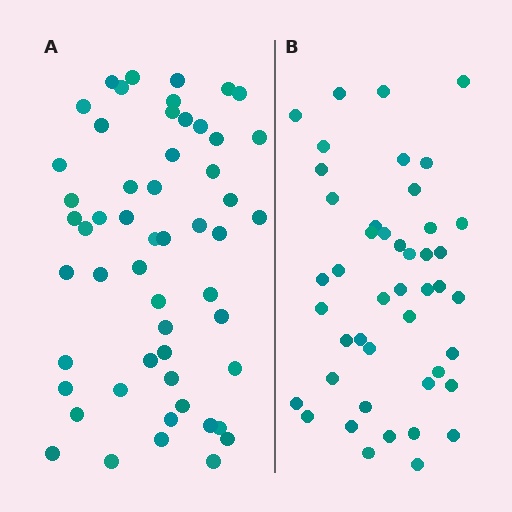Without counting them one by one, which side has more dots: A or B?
Region A (the left region) has more dots.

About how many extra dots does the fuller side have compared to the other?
Region A has roughly 8 or so more dots than region B.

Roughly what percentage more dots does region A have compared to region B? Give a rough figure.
About 20% more.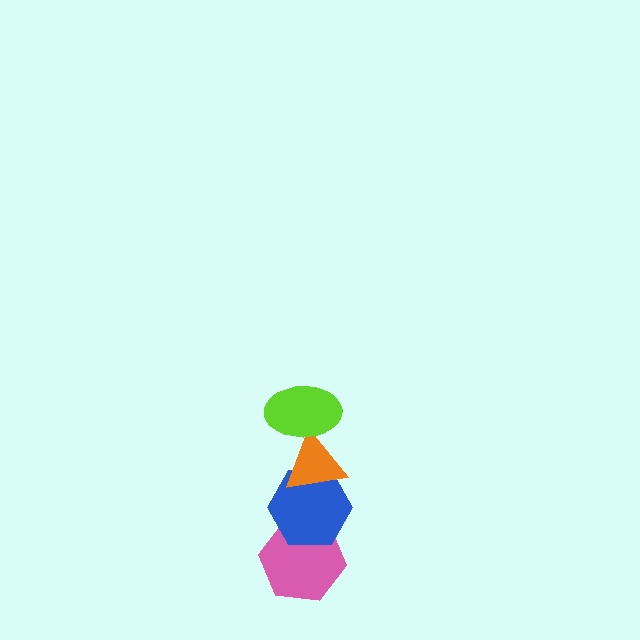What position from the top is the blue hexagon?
The blue hexagon is 3rd from the top.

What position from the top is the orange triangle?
The orange triangle is 2nd from the top.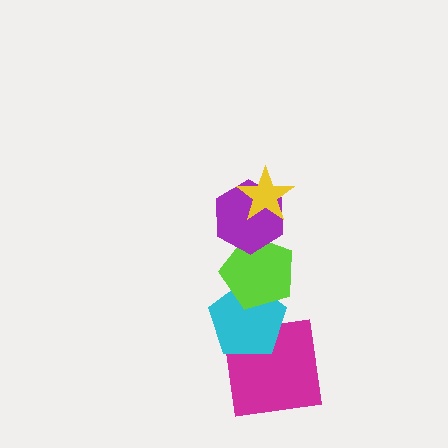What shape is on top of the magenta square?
The cyan pentagon is on top of the magenta square.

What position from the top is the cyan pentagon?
The cyan pentagon is 4th from the top.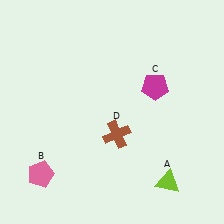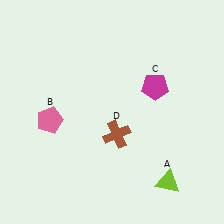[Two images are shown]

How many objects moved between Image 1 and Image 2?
1 object moved between the two images.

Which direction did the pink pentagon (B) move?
The pink pentagon (B) moved up.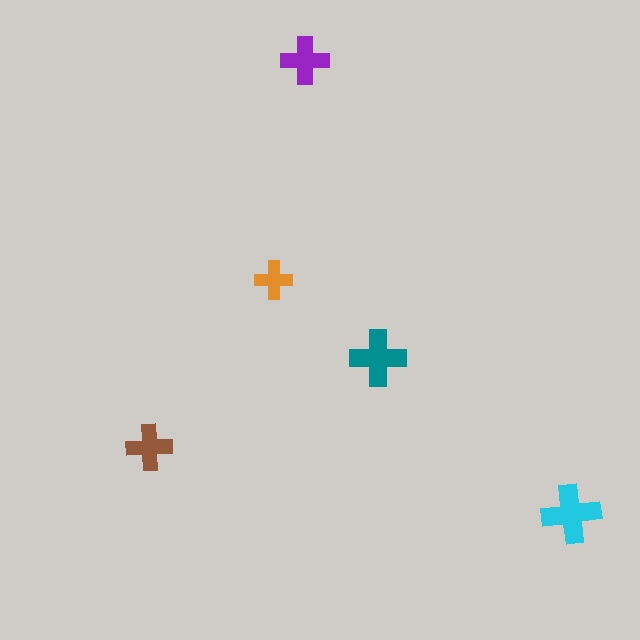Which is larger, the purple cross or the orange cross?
The purple one.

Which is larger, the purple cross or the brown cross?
The purple one.